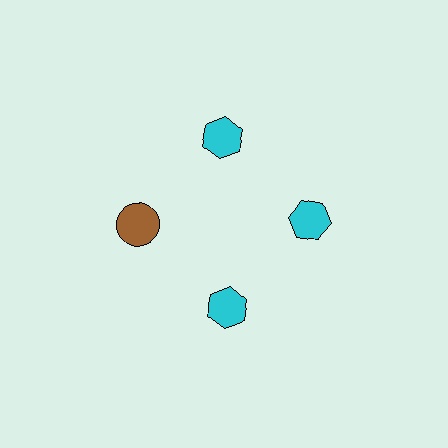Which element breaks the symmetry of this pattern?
The brown circle at roughly the 9 o'clock position breaks the symmetry. All other shapes are cyan hexagons.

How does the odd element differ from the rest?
It differs in both color (brown instead of cyan) and shape (circle instead of hexagon).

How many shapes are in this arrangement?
There are 4 shapes arranged in a ring pattern.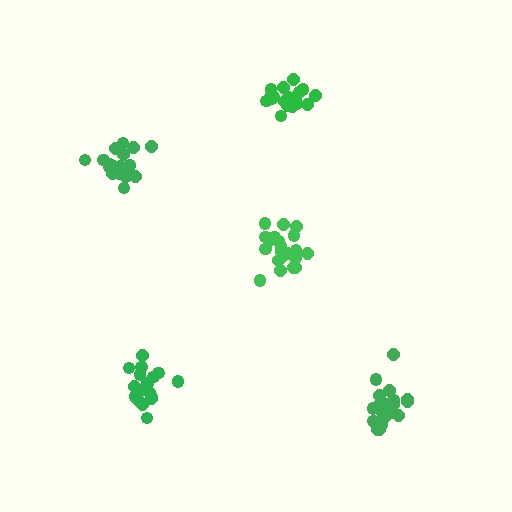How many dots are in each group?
Group 1: 19 dots, Group 2: 21 dots, Group 3: 21 dots, Group 4: 20 dots, Group 5: 18 dots (99 total).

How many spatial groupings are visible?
There are 5 spatial groupings.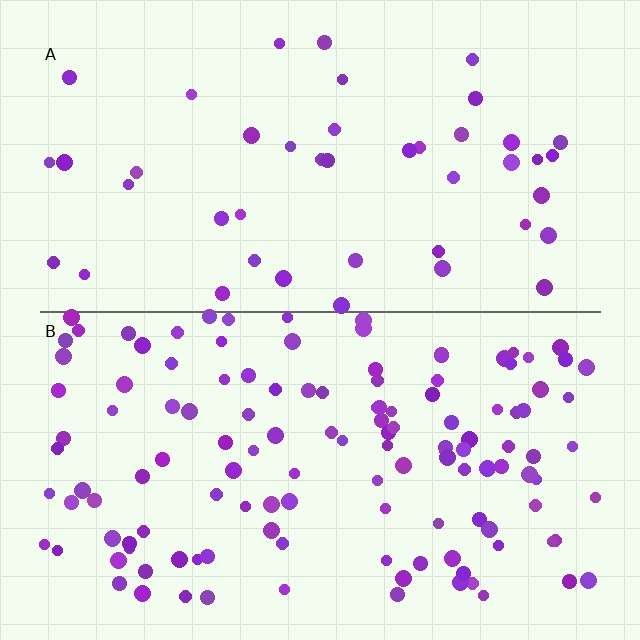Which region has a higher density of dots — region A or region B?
B (the bottom).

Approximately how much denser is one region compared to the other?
Approximately 2.9× — region B over region A.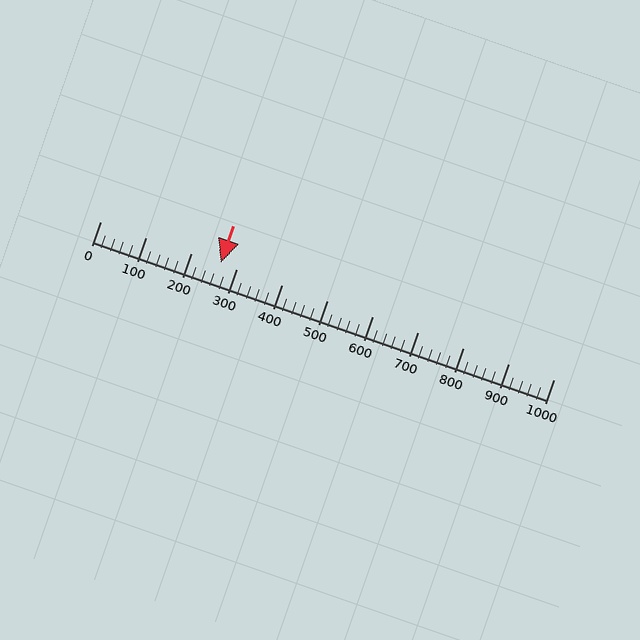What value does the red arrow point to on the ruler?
The red arrow points to approximately 265.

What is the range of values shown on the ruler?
The ruler shows values from 0 to 1000.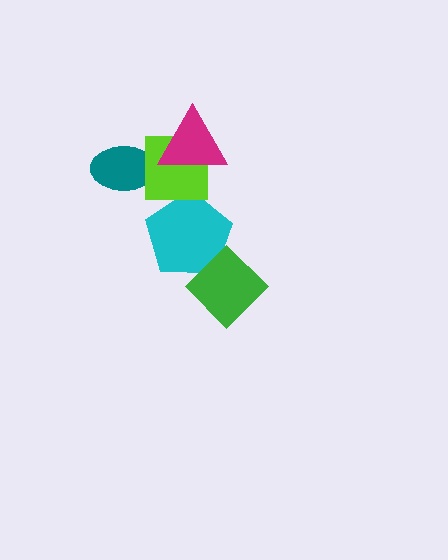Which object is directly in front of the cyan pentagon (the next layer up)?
The lime square is directly in front of the cyan pentagon.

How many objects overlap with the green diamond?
1 object overlaps with the green diamond.